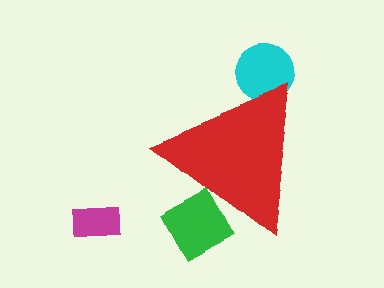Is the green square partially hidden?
Yes, the green square is partially hidden behind the red triangle.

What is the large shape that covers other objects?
A red triangle.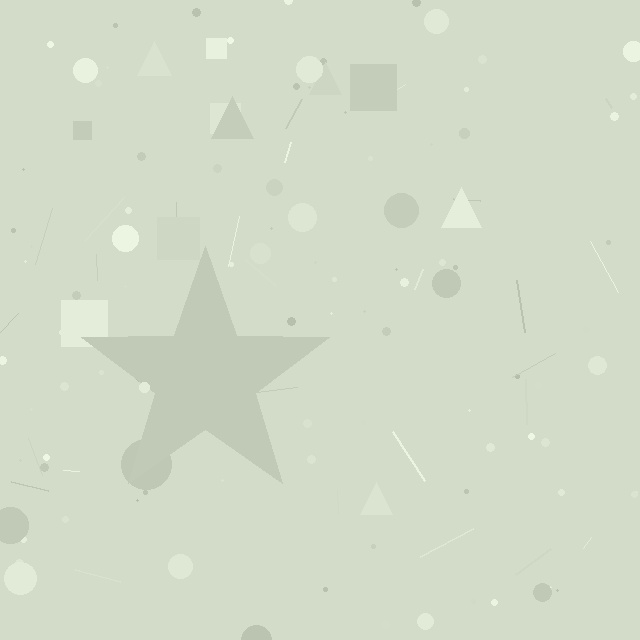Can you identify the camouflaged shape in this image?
The camouflaged shape is a star.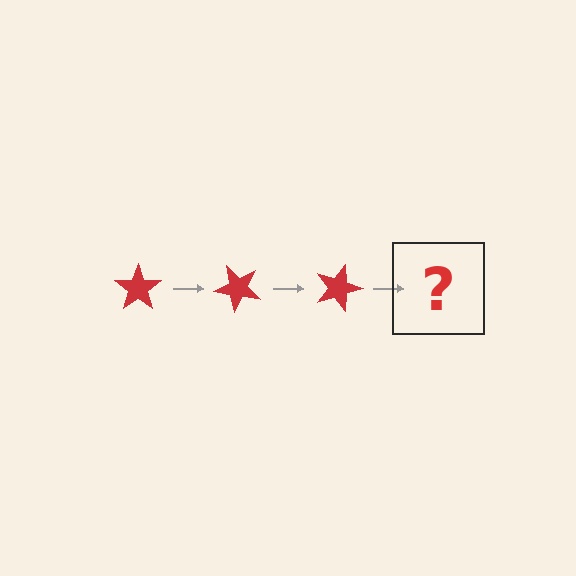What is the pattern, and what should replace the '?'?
The pattern is that the star rotates 45 degrees each step. The '?' should be a red star rotated 135 degrees.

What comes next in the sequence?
The next element should be a red star rotated 135 degrees.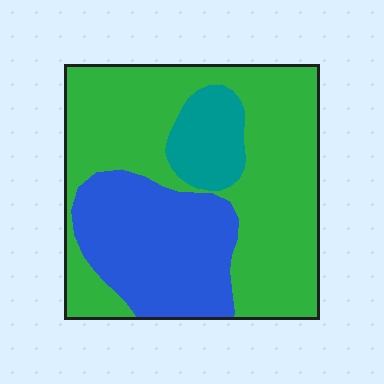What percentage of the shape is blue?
Blue takes up about one third (1/3) of the shape.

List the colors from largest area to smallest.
From largest to smallest: green, blue, teal.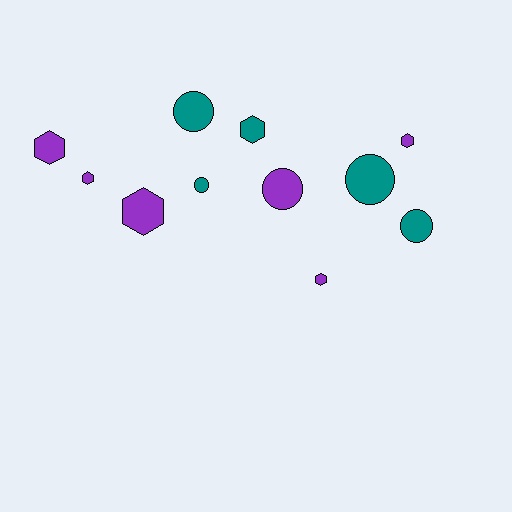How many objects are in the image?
There are 11 objects.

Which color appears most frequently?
Purple, with 6 objects.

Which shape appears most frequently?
Hexagon, with 6 objects.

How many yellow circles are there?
There are no yellow circles.